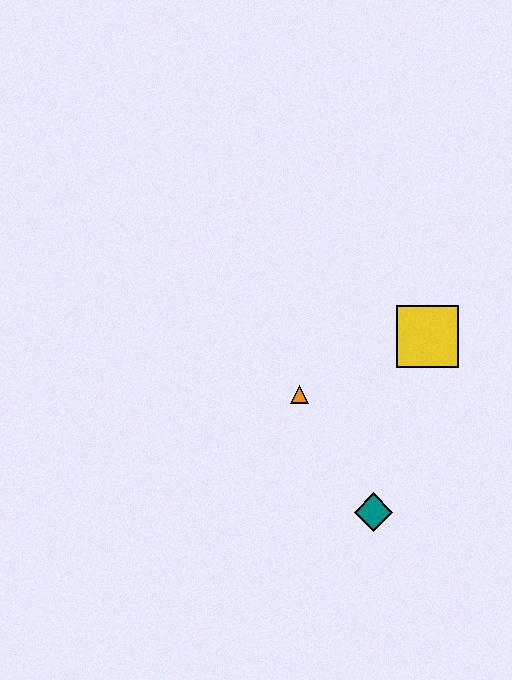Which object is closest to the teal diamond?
The orange triangle is closest to the teal diamond.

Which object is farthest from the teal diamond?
The yellow square is farthest from the teal diamond.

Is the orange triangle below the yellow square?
Yes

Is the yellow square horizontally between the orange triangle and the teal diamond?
No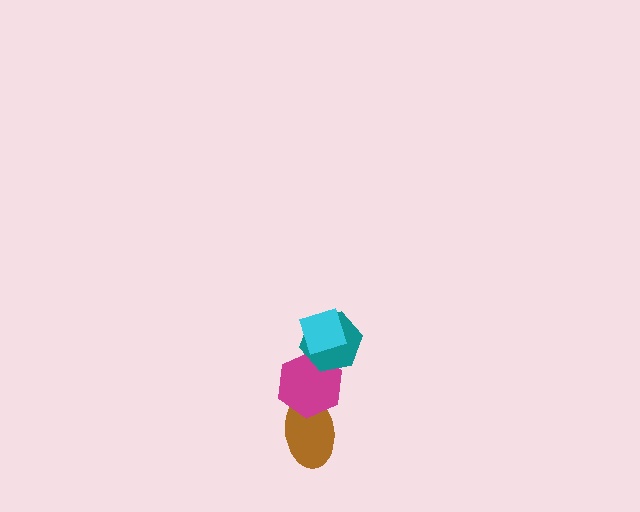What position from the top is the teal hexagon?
The teal hexagon is 2nd from the top.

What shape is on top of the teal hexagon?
The cyan diamond is on top of the teal hexagon.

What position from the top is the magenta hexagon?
The magenta hexagon is 3rd from the top.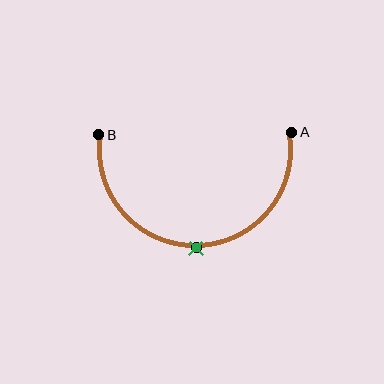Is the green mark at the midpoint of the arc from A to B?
Yes. The green mark lies on the arc at equal arc-length from both A and B — it is the arc midpoint.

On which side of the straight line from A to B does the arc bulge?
The arc bulges below the straight line connecting A and B.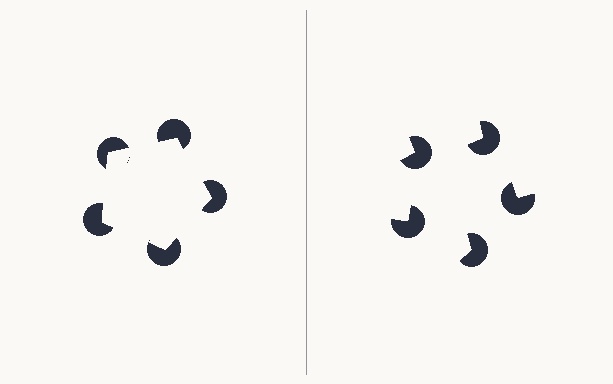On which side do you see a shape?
An illusory pentagon appears on the left side. On the right side the wedge cuts are rotated, so no coherent shape forms.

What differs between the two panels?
The pac-man discs are positioned identically on both sides; only the wedge orientations differ. On the left they align to a pentagon; on the right they are misaligned.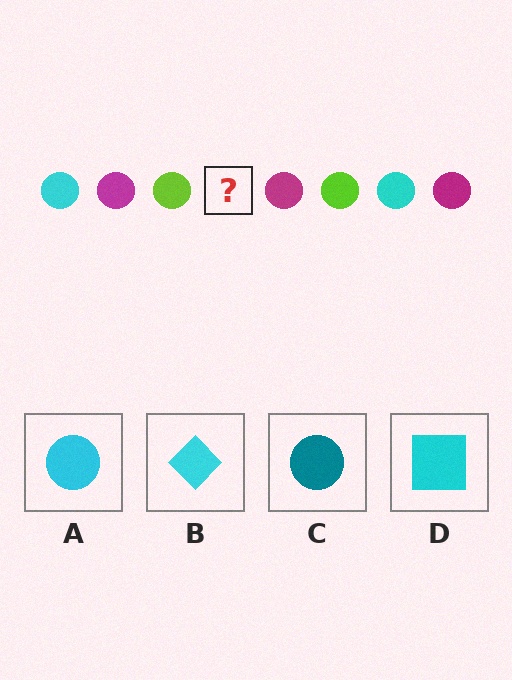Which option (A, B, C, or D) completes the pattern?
A.